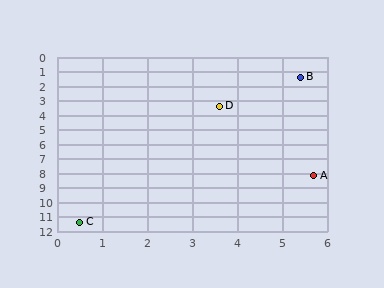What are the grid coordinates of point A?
Point A is at approximately (5.7, 8.2).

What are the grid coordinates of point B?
Point B is at approximately (5.4, 1.4).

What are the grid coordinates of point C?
Point C is at approximately (0.5, 11.4).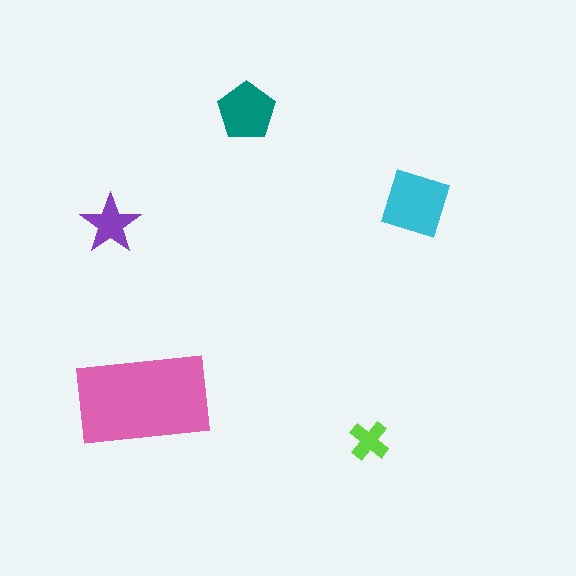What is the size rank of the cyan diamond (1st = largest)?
2nd.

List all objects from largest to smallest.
The pink rectangle, the cyan diamond, the teal pentagon, the purple star, the lime cross.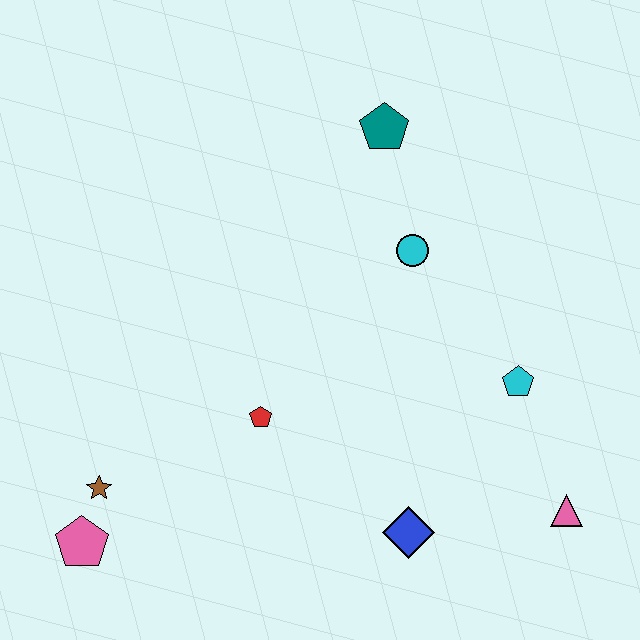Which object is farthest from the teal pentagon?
The pink pentagon is farthest from the teal pentagon.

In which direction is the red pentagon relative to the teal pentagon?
The red pentagon is below the teal pentagon.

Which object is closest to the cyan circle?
The teal pentagon is closest to the cyan circle.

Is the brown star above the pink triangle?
Yes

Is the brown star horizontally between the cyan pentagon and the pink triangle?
No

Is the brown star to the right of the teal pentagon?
No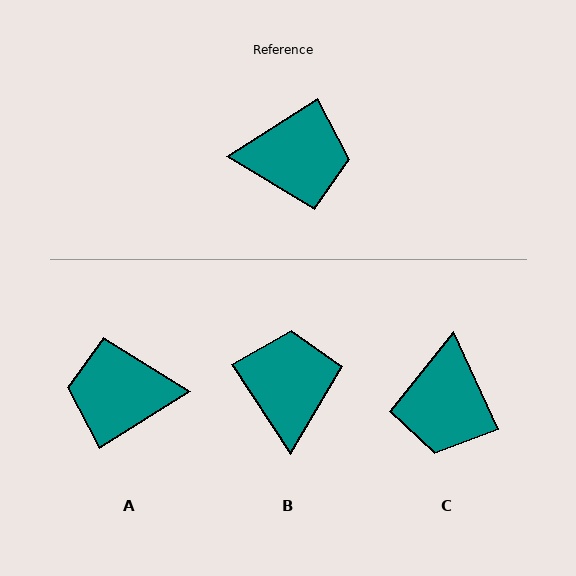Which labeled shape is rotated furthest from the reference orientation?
A, about 179 degrees away.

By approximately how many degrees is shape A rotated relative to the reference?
Approximately 179 degrees counter-clockwise.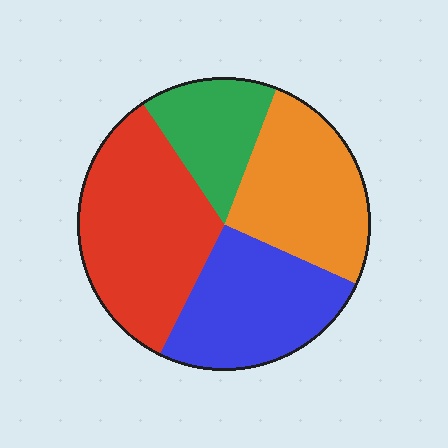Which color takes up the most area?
Red, at roughly 35%.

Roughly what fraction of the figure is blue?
Blue covers roughly 25% of the figure.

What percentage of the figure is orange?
Orange covers around 25% of the figure.